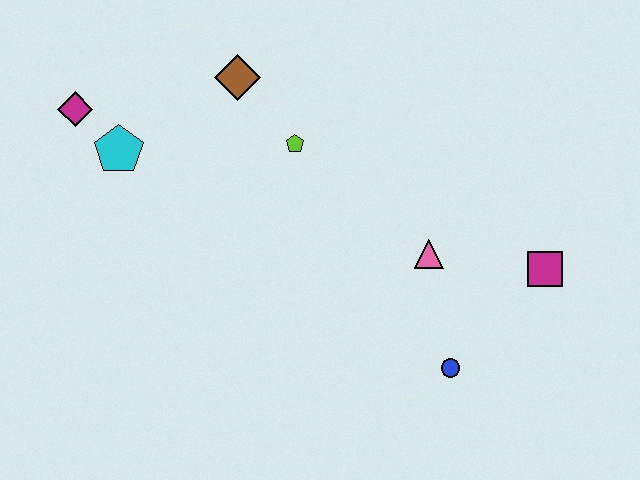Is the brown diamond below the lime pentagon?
No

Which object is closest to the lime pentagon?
The brown diamond is closest to the lime pentagon.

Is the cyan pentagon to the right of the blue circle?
No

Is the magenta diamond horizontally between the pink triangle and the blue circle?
No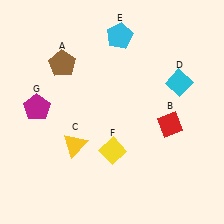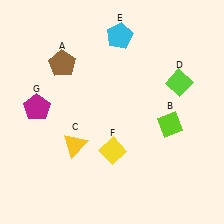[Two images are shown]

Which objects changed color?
B changed from red to lime. D changed from cyan to lime.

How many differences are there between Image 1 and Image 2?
There are 2 differences between the two images.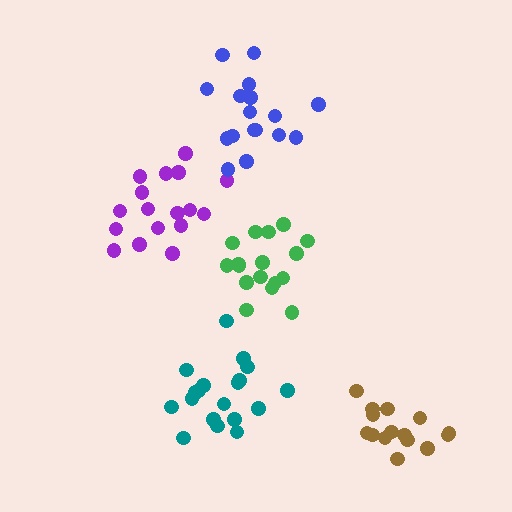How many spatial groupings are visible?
There are 5 spatial groupings.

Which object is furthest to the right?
The brown cluster is rightmost.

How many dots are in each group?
Group 1: 17 dots, Group 2: 19 dots, Group 3: 17 dots, Group 4: 17 dots, Group 5: 15 dots (85 total).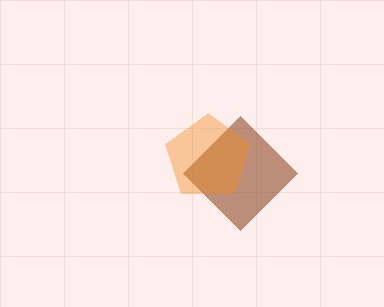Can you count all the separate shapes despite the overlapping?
Yes, there are 2 separate shapes.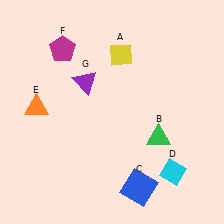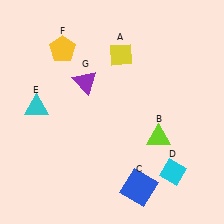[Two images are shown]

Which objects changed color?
B changed from green to lime. E changed from orange to cyan. F changed from magenta to yellow.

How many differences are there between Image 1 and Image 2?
There are 3 differences between the two images.